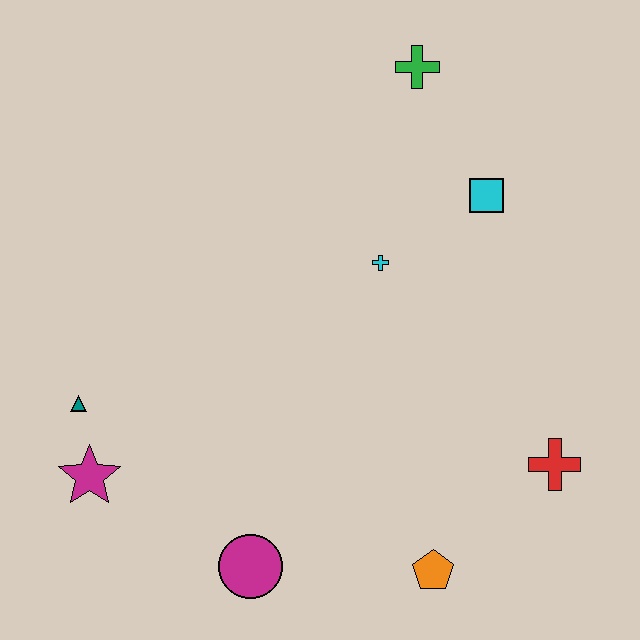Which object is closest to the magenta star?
The teal triangle is closest to the magenta star.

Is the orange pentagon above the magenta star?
No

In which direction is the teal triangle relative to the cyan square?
The teal triangle is to the left of the cyan square.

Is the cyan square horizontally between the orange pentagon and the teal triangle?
No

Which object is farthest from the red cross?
The teal triangle is farthest from the red cross.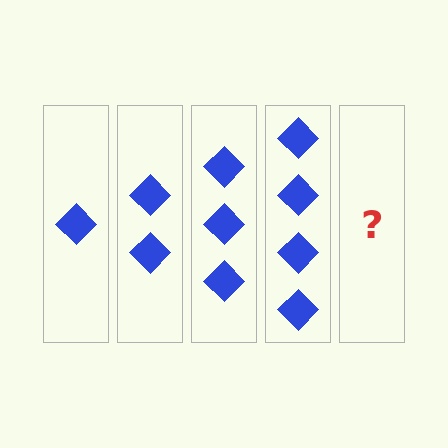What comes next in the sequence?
The next element should be 5 diamonds.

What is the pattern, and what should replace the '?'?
The pattern is that each step adds one more diamond. The '?' should be 5 diamonds.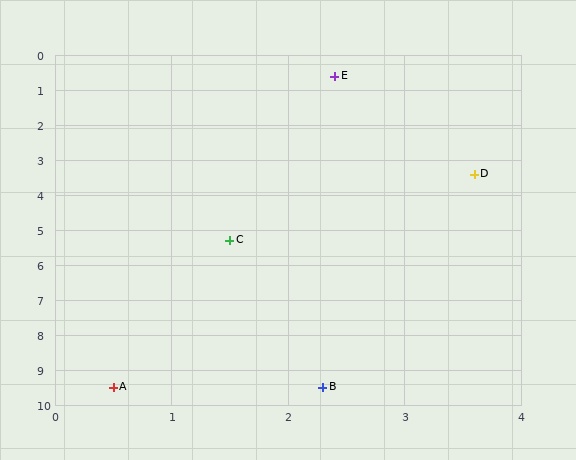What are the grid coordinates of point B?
Point B is at approximately (2.3, 9.5).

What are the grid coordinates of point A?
Point A is at approximately (0.5, 9.5).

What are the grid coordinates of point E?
Point E is at approximately (2.4, 0.6).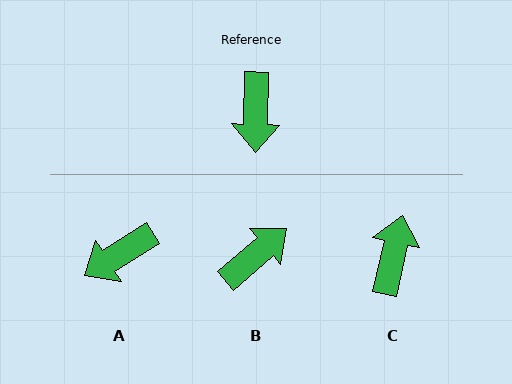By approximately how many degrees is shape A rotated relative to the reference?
Approximately 57 degrees clockwise.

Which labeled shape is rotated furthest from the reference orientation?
C, about 169 degrees away.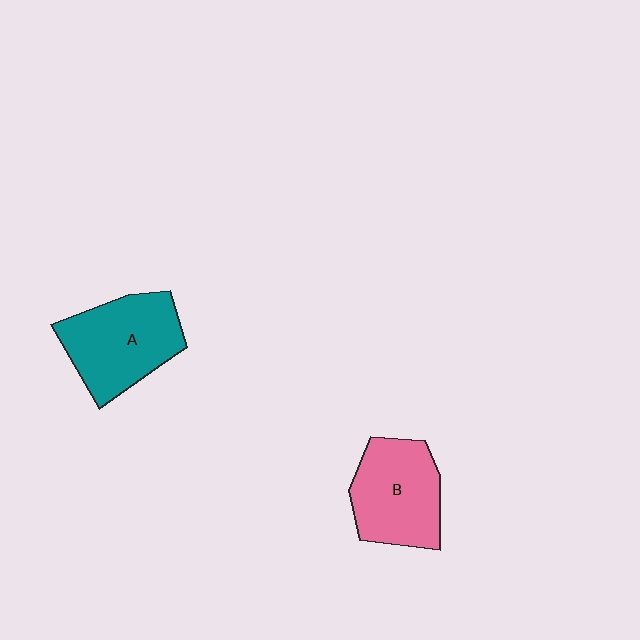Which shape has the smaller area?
Shape B (pink).